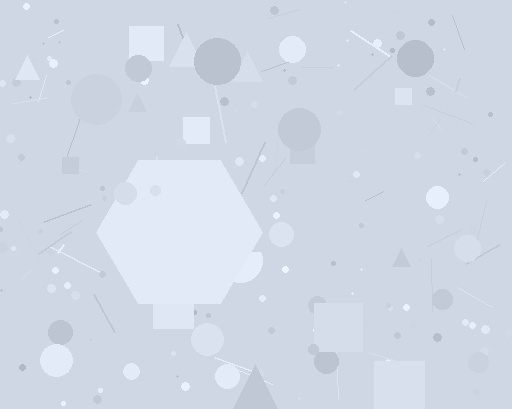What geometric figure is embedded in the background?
A hexagon is embedded in the background.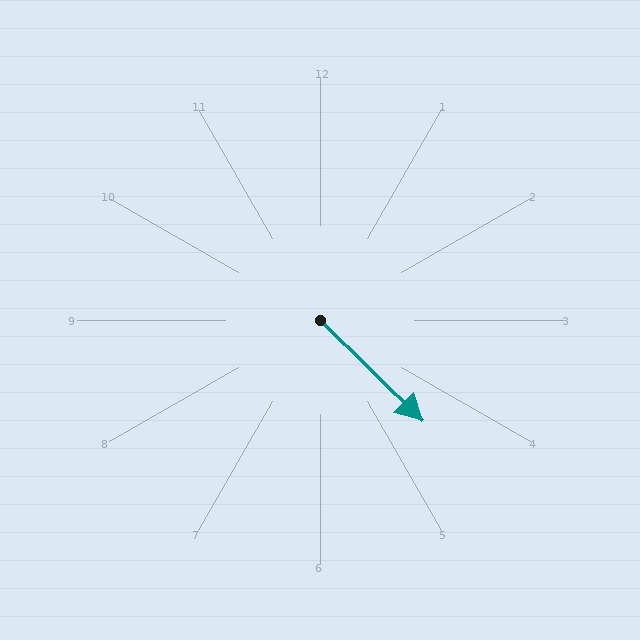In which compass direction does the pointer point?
Southeast.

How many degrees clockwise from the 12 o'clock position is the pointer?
Approximately 135 degrees.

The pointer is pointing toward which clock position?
Roughly 4 o'clock.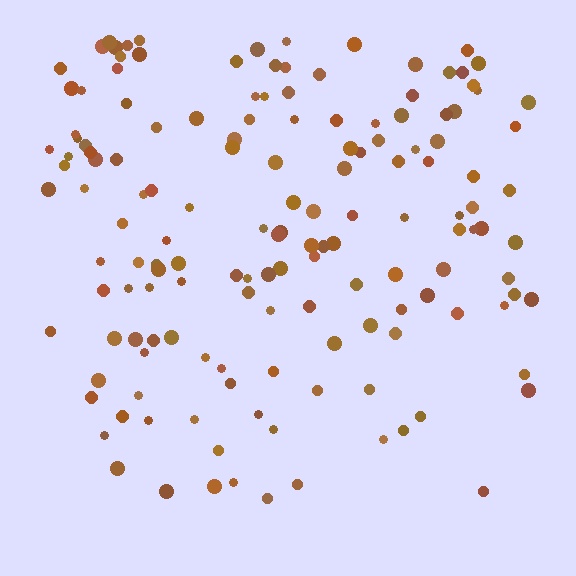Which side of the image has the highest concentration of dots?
The top.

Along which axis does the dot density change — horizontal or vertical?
Vertical.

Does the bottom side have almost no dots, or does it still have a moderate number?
Still a moderate number, just noticeably fewer than the top.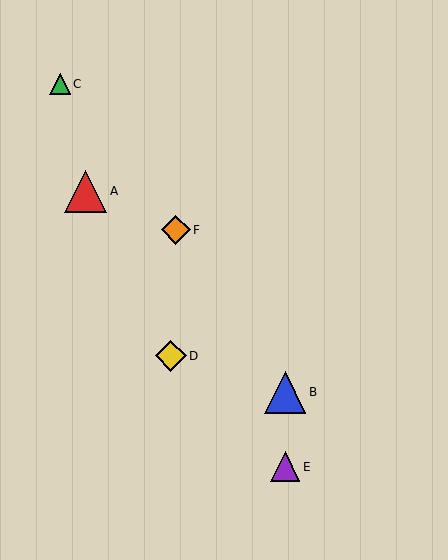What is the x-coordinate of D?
Object D is at x≈171.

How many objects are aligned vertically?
2 objects (B, E) are aligned vertically.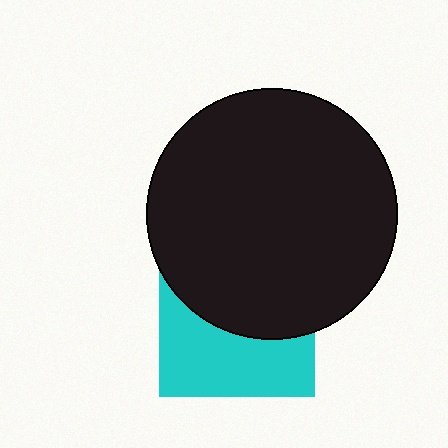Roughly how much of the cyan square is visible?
About half of it is visible (roughly 47%).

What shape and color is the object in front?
The object in front is a black circle.